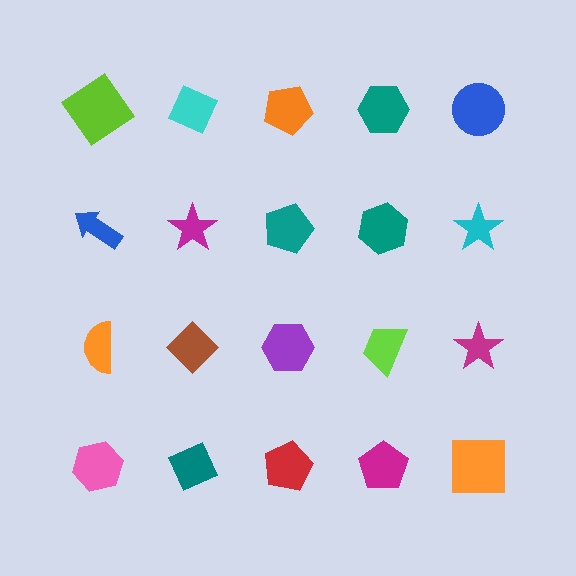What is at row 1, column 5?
A blue circle.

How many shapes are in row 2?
5 shapes.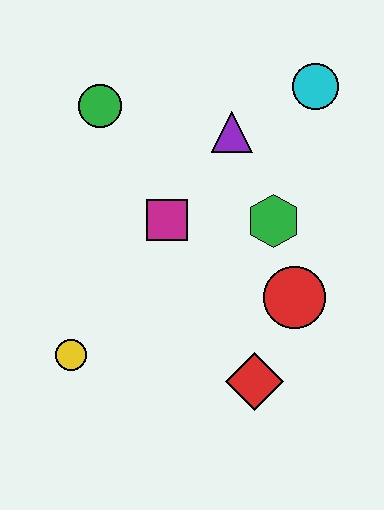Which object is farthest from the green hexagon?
The yellow circle is farthest from the green hexagon.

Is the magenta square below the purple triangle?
Yes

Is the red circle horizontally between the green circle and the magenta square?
No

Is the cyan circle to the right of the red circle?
Yes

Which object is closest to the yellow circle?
The magenta square is closest to the yellow circle.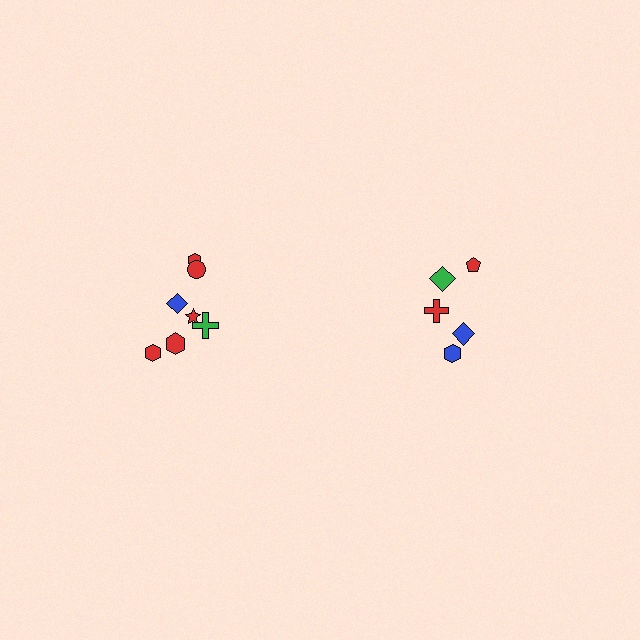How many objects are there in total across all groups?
There are 12 objects.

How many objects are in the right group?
There are 5 objects.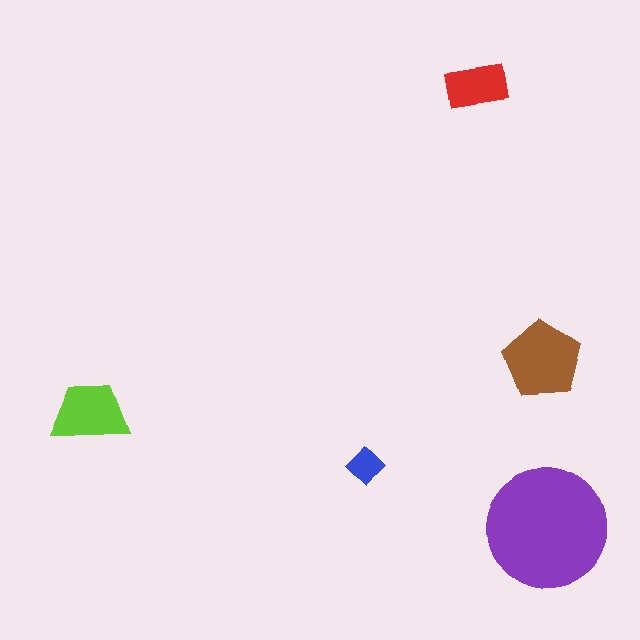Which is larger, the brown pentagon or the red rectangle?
The brown pentagon.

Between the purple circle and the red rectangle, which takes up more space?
The purple circle.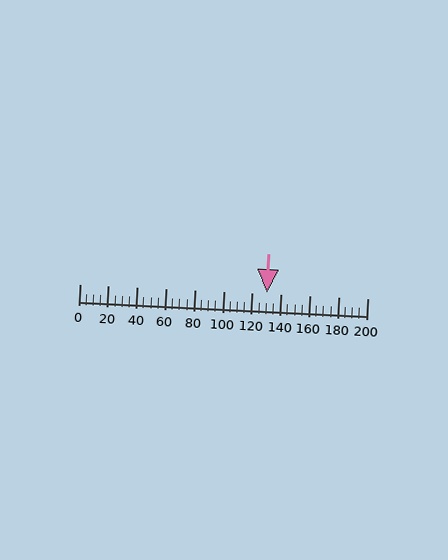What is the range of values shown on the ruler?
The ruler shows values from 0 to 200.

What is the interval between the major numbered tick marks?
The major tick marks are spaced 20 units apart.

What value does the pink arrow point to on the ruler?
The pink arrow points to approximately 130.